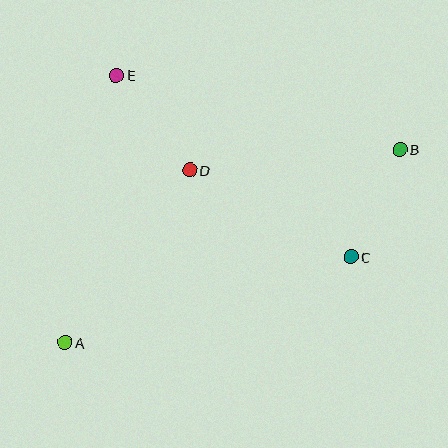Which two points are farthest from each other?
Points A and B are farthest from each other.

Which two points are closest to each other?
Points B and C are closest to each other.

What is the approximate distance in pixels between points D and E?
The distance between D and E is approximately 120 pixels.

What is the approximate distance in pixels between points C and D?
The distance between C and D is approximately 183 pixels.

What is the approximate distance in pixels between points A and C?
The distance between A and C is approximately 299 pixels.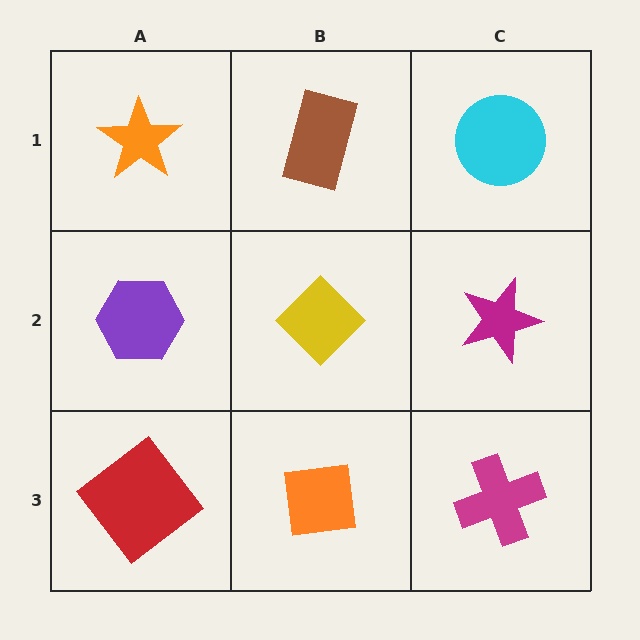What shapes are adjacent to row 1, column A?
A purple hexagon (row 2, column A), a brown rectangle (row 1, column B).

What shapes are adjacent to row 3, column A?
A purple hexagon (row 2, column A), an orange square (row 3, column B).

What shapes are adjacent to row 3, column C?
A magenta star (row 2, column C), an orange square (row 3, column B).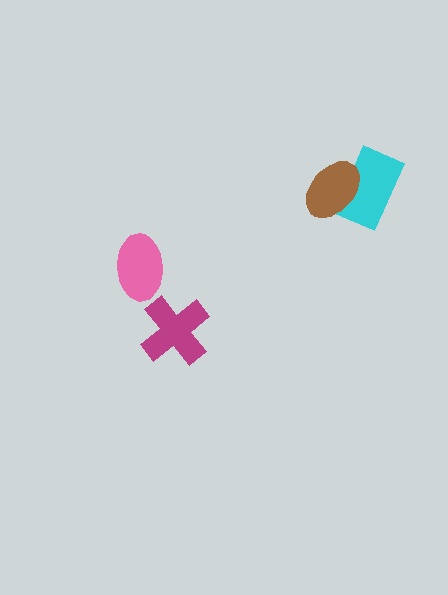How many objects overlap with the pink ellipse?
0 objects overlap with the pink ellipse.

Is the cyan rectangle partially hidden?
Yes, it is partially covered by another shape.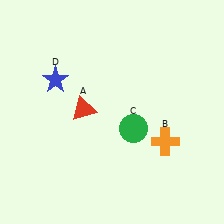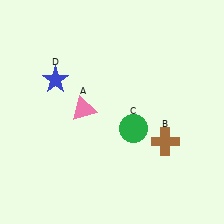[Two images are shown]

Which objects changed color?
A changed from red to pink. B changed from orange to brown.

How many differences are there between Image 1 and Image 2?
There are 2 differences between the two images.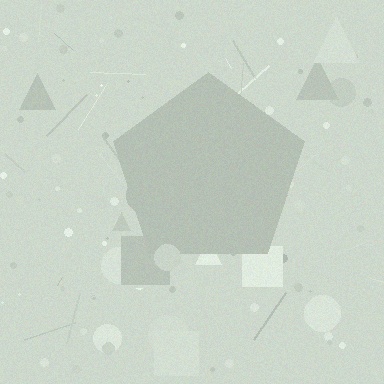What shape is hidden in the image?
A pentagon is hidden in the image.